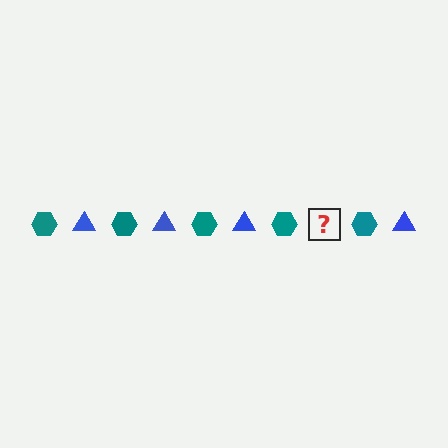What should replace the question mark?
The question mark should be replaced with a blue triangle.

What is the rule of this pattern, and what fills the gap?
The rule is that the pattern alternates between teal hexagon and blue triangle. The gap should be filled with a blue triangle.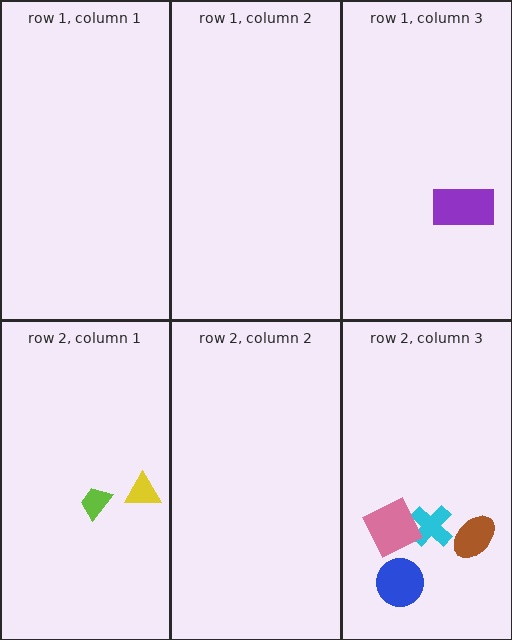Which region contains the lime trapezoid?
The row 2, column 1 region.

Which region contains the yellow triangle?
The row 2, column 1 region.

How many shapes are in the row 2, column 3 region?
4.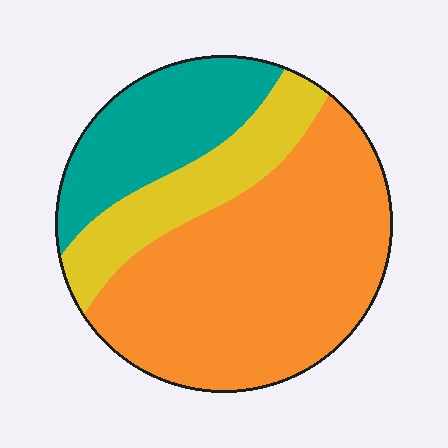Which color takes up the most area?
Orange, at roughly 60%.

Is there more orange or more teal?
Orange.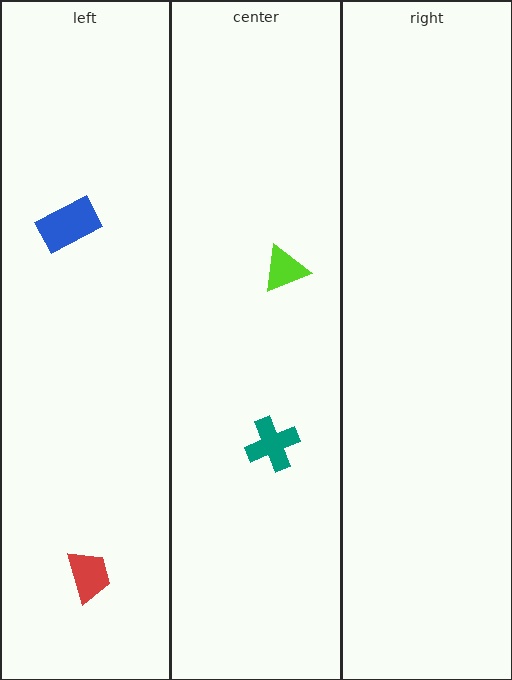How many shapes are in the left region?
2.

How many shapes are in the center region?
2.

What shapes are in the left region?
The red trapezoid, the blue rectangle.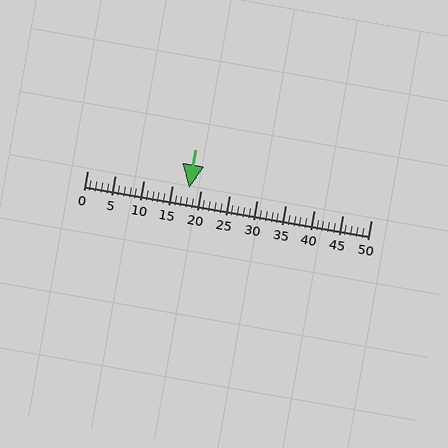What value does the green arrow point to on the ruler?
The green arrow points to approximately 18.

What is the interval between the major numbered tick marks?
The major tick marks are spaced 5 units apart.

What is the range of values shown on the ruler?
The ruler shows values from 0 to 50.